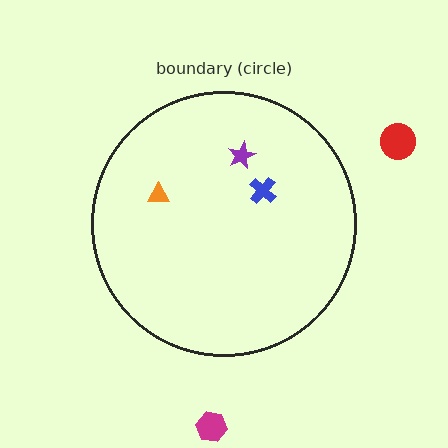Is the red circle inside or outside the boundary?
Outside.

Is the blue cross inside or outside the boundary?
Inside.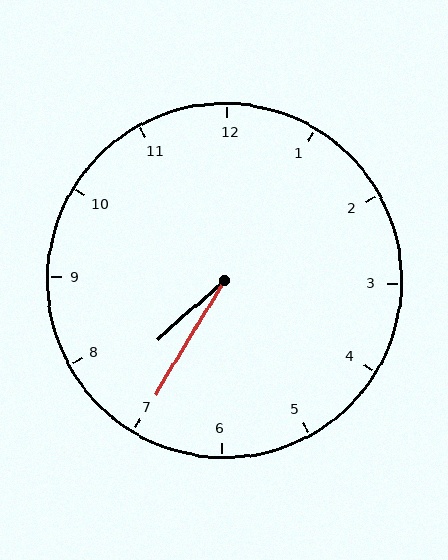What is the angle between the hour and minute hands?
Approximately 18 degrees.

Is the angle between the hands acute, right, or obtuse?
It is acute.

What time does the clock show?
7:35.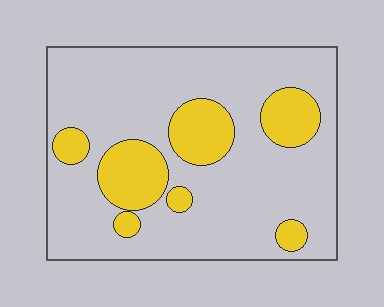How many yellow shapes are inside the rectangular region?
7.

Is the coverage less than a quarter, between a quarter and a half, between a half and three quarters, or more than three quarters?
Less than a quarter.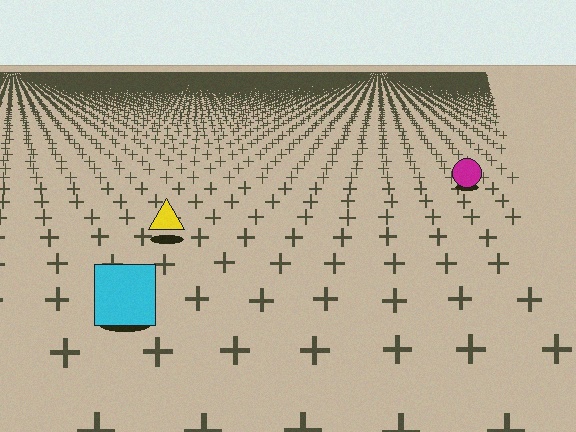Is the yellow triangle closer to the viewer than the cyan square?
No. The cyan square is closer — you can tell from the texture gradient: the ground texture is coarser near it.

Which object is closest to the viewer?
The cyan square is closest. The texture marks near it are larger and more spread out.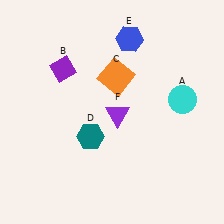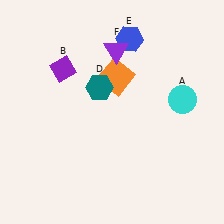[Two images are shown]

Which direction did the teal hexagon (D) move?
The teal hexagon (D) moved up.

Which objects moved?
The objects that moved are: the teal hexagon (D), the purple triangle (F).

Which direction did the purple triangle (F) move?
The purple triangle (F) moved up.